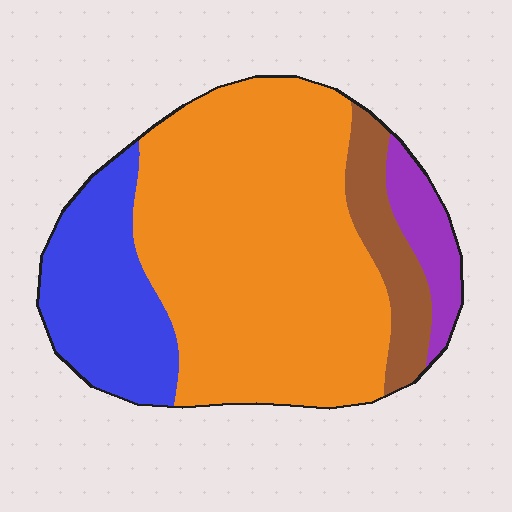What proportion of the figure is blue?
Blue takes up between a sixth and a third of the figure.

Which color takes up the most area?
Orange, at roughly 60%.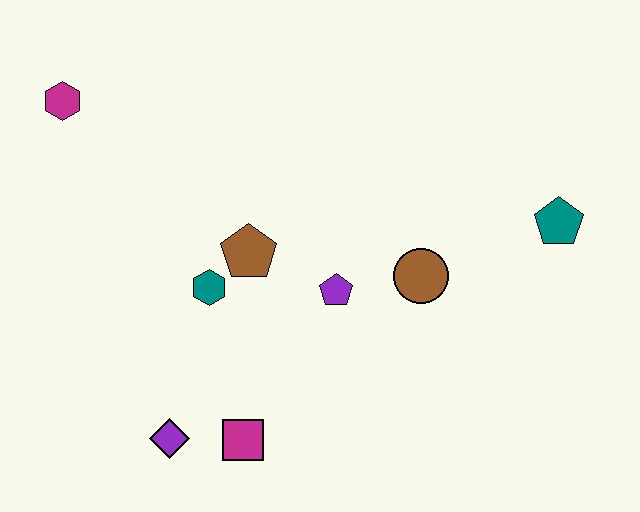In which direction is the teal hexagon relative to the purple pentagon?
The teal hexagon is to the left of the purple pentagon.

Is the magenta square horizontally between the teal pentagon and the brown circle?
No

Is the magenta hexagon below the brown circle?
No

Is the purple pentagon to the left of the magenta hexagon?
No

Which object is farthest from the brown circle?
The magenta hexagon is farthest from the brown circle.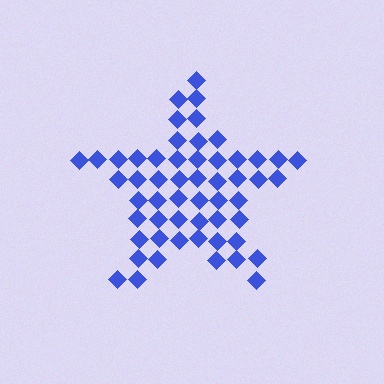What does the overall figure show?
The overall figure shows a star.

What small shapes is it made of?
It is made of small diamonds.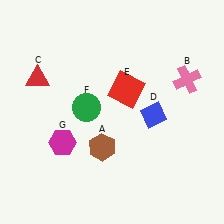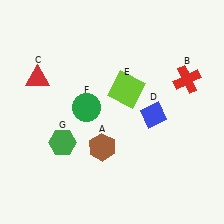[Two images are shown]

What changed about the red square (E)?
In Image 1, E is red. In Image 2, it changed to lime.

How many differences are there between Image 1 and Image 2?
There are 3 differences between the two images.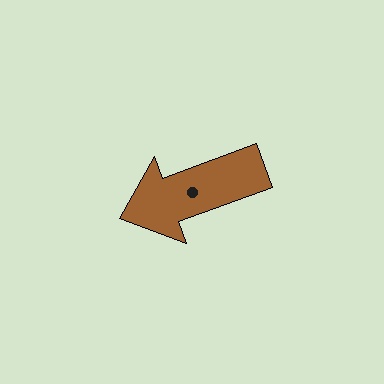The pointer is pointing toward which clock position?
Roughly 8 o'clock.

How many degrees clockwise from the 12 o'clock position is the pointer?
Approximately 250 degrees.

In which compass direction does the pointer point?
West.